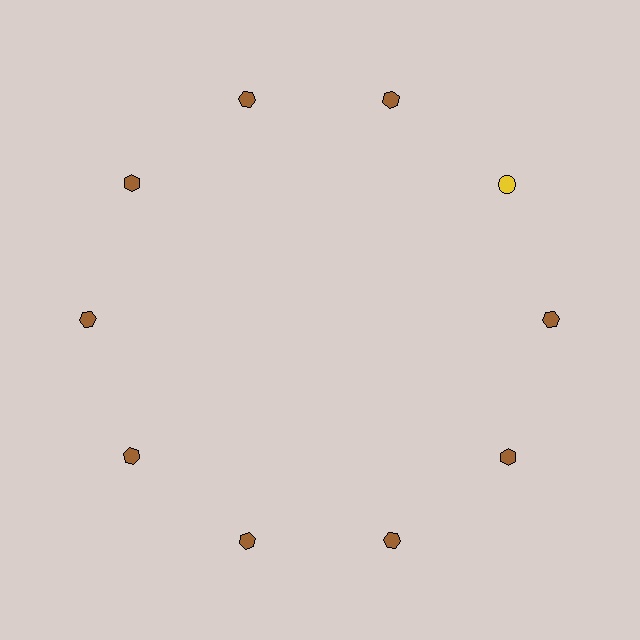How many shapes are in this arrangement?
There are 10 shapes arranged in a ring pattern.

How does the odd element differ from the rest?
It differs in both color (yellow instead of brown) and shape (circle instead of hexagon).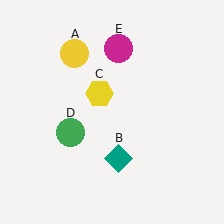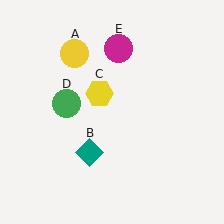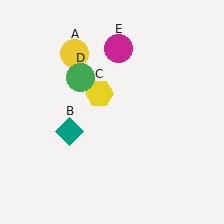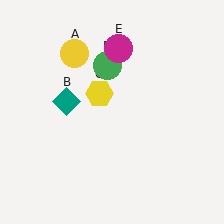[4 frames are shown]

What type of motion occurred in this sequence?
The teal diamond (object B), green circle (object D) rotated clockwise around the center of the scene.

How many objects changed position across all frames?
2 objects changed position: teal diamond (object B), green circle (object D).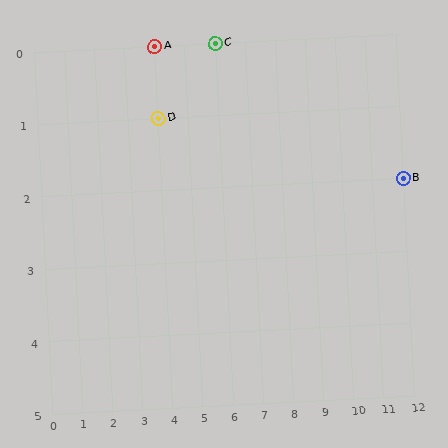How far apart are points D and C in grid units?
Points D and C are 2 columns and 1 row apart (about 2.2 grid units diagonally).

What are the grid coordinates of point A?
Point A is at grid coordinates (4, 0).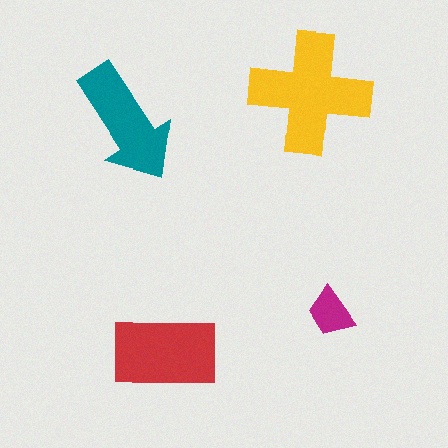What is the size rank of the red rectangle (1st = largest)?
2nd.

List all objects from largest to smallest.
The yellow cross, the red rectangle, the teal arrow, the magenta trapezoid.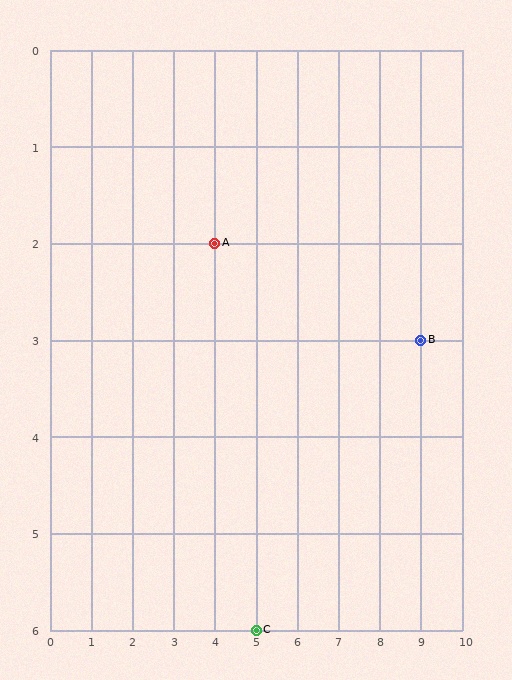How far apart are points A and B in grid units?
Points A and B are 5 columns and 1 row apart (about 5.1 grid units diagonally).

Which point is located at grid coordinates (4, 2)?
Point A is at (4, 2).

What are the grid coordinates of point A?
Point A is at grid coordinates (4, 2).